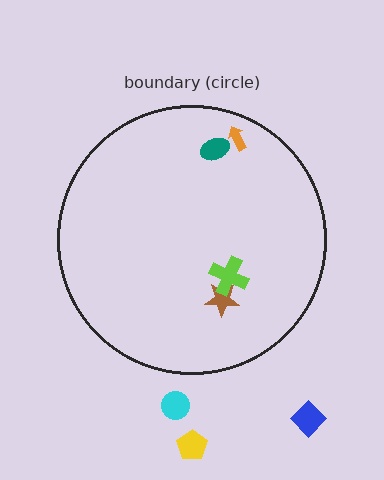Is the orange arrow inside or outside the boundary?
Inside.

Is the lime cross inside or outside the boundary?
Inside.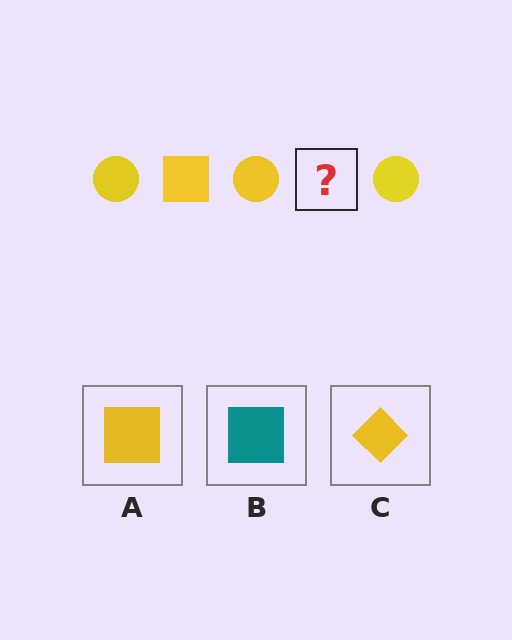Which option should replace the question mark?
Option A.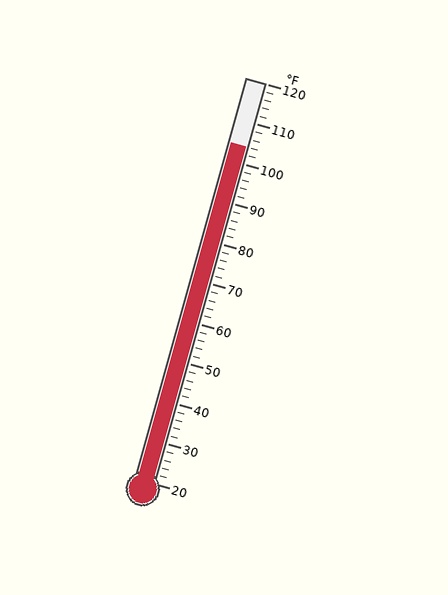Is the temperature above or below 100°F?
The temperature is above 100°F.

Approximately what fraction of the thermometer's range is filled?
The thermometer is filled to approximately 85% of its range.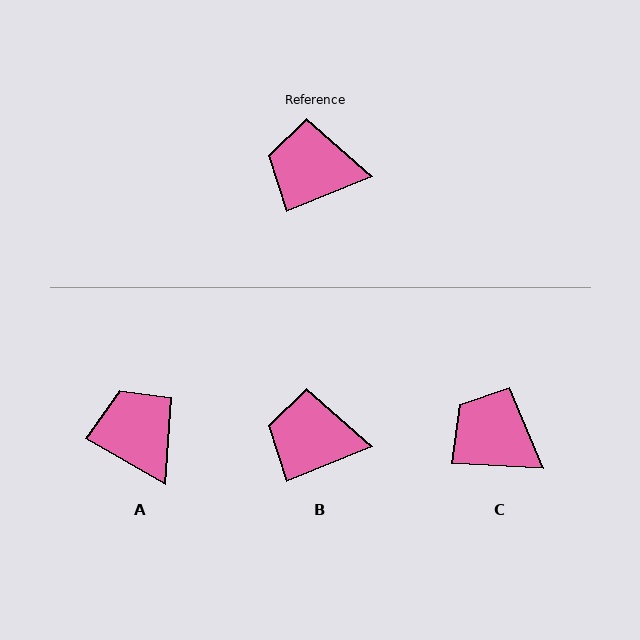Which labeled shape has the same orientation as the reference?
B.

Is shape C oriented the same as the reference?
No, it is off by about 25 degrees.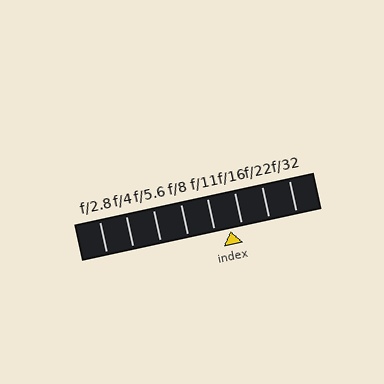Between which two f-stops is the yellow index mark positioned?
The index mark is between f/11 and f/16.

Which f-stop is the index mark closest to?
The index mark is closest to f/16.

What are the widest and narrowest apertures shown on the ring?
The widest aperture shown is f/2.8 and the narrowest is f/32.